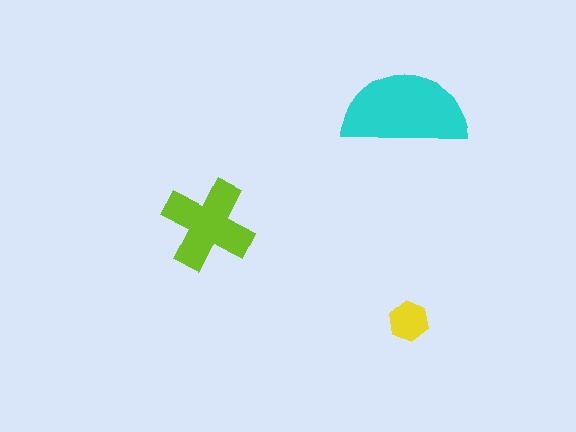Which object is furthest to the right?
The yellow hexagon is rightmost.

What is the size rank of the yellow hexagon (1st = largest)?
3rd.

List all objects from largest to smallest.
The cyan semicircle, the lime cross, the yellow hexagon.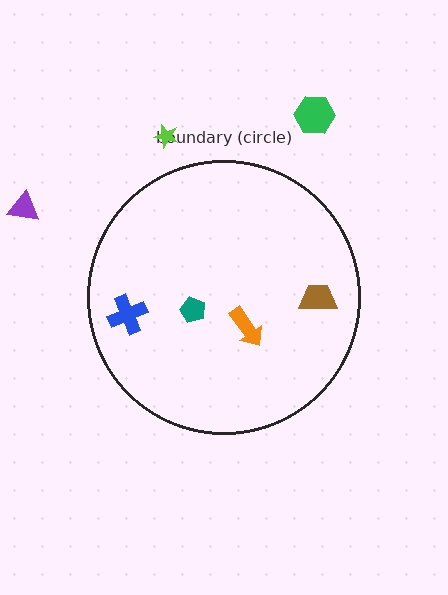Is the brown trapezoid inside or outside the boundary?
Inside.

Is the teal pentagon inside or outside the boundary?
Inside.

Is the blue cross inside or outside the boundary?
Inside.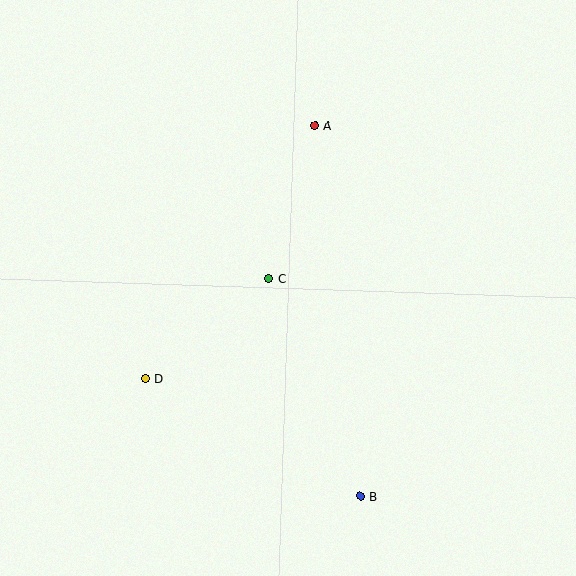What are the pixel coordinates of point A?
Point A is at (315, 126).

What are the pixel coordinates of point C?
Point C is at (269, 279).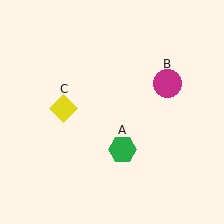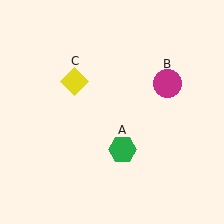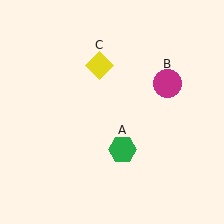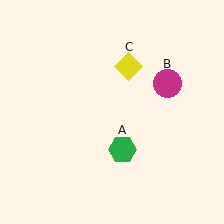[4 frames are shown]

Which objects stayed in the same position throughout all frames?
Green hexagon (object A) and magenta circle (object B) remained stationary.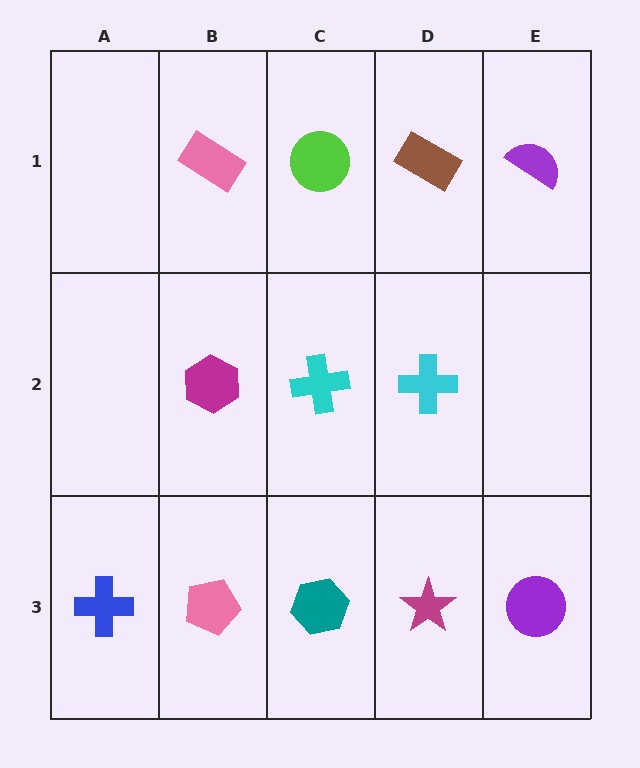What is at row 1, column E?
A purple semicircle.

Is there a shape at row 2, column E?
No, that cell is empty.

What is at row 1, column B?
A pink rectangle.